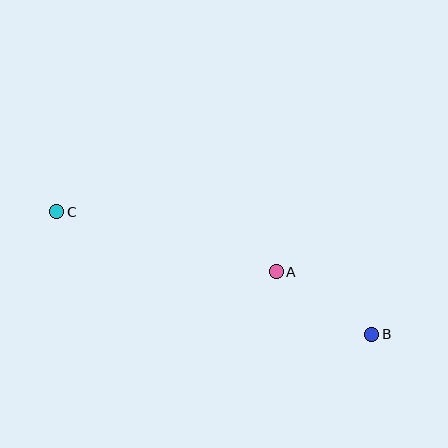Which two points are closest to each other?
Points A and B are closest to each other.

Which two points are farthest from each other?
Points B and C are farthest from each other.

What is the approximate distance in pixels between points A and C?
The distance between A and C is approximately 227 pixels.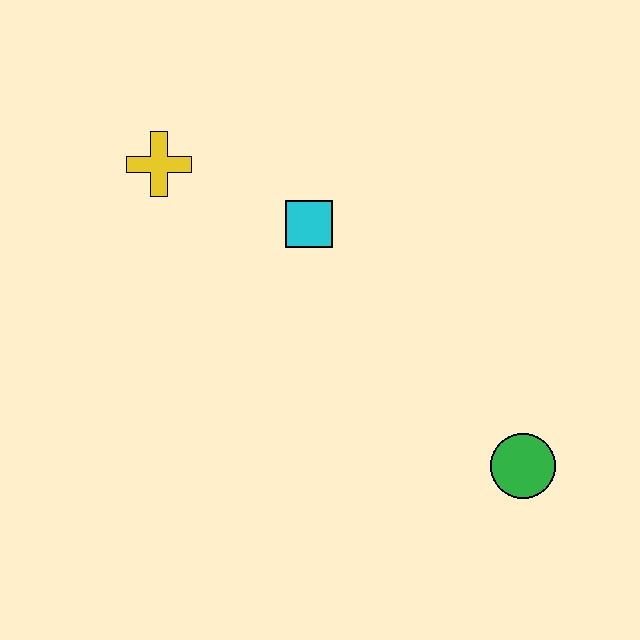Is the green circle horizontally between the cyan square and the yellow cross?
No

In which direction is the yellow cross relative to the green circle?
The yellow cross is to the left of the green circle.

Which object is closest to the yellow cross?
The cyan square is closest to the yellow cross.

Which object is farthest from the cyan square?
The green circle is farthest from the cyan square.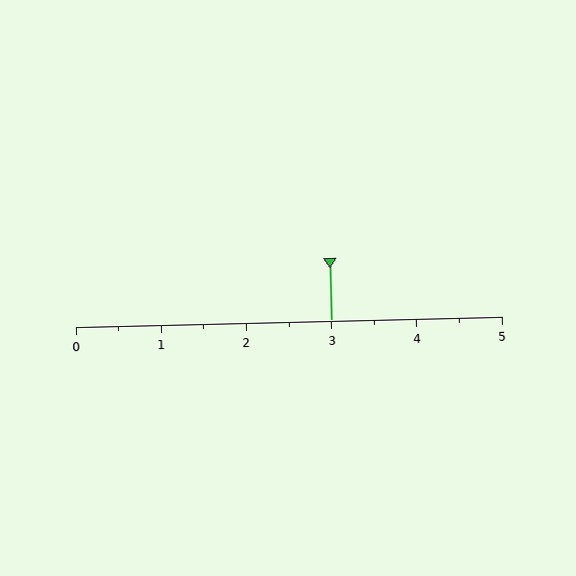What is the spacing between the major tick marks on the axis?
The major ticks are spaced 1 apart.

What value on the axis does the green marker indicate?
The marker indicates approximately 3.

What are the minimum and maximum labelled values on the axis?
The axis runs from 0 to 5.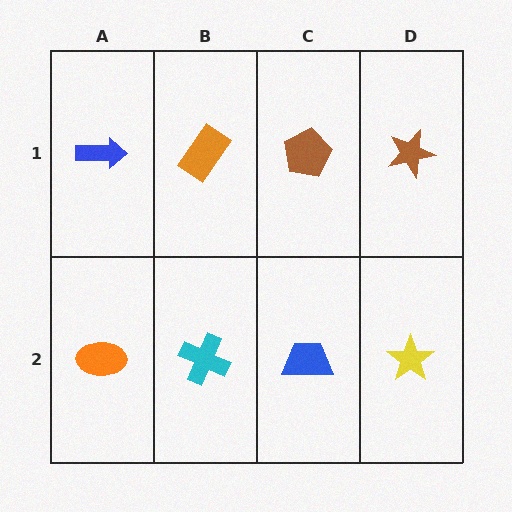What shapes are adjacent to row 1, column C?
A blue trapezoid (row 2, column C), an orange rectangle (row 1, column B), a brown star (row 1, column D).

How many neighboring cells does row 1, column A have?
2.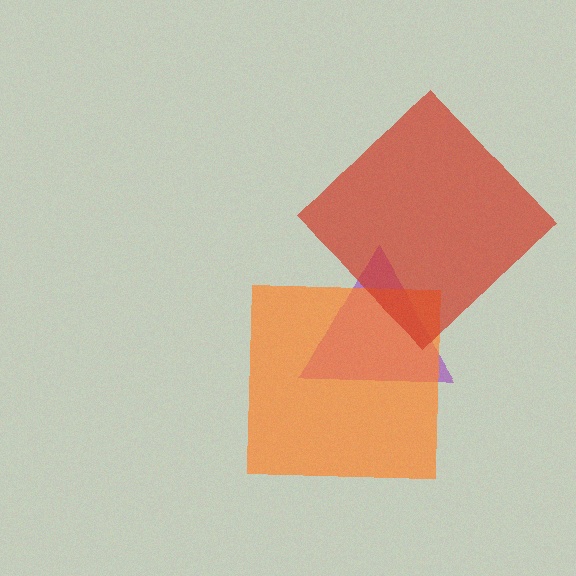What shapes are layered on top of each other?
The layered shapes are: a purple triangle, an orange square, a red diamond.